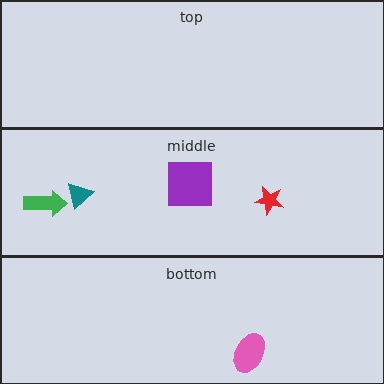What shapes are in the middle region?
The green arrow, the red star, the purple square, the teal triangle.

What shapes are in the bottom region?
The pink ellipse.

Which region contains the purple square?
The middle region.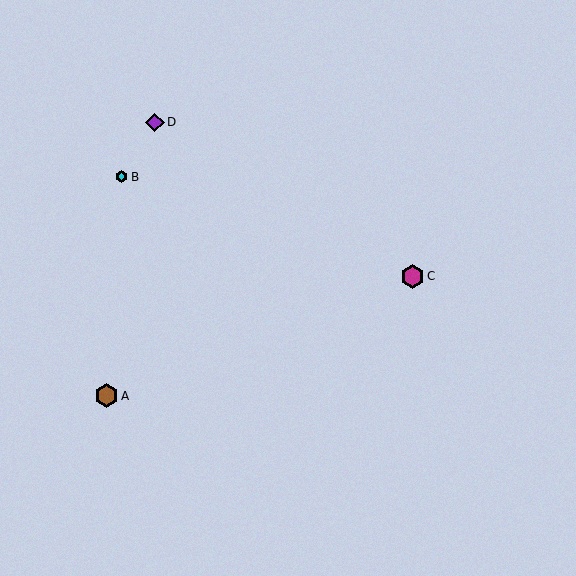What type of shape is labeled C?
Shape C is a magenta hexagon.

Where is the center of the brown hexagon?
The center of the brown hexagon is at (106, 396).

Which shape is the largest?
The brown hexagon (labeled A) is the largest.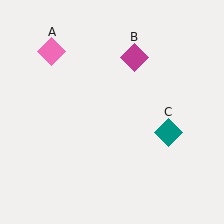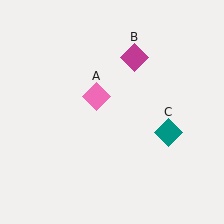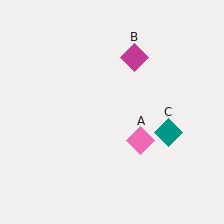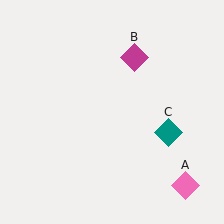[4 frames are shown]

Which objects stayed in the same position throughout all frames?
Magenta diamond (object B) and teal diamond (object C) remained stationary.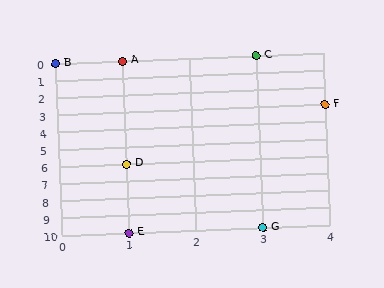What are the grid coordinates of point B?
Point B is at grid coordinates (0, 0).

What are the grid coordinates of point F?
Point F is at grid coordinates (4, 3).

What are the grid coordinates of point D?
Point D is at grid coordinates (1, 6).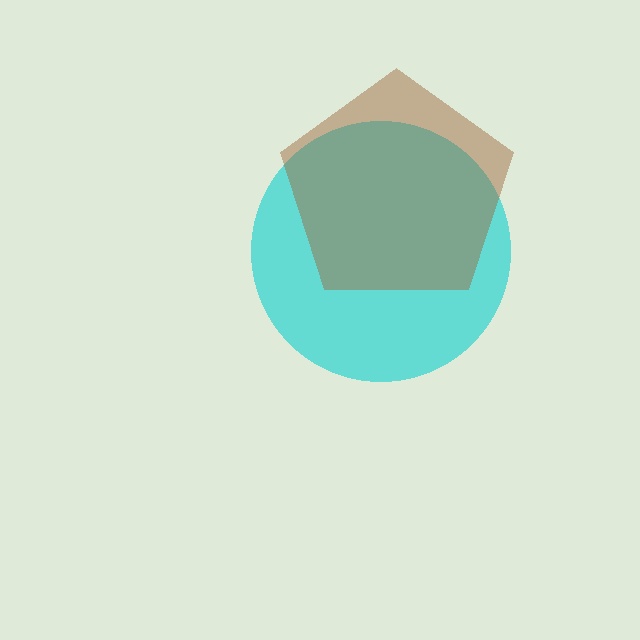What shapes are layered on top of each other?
The layered shapes are: a cyan circle, a brown pentagon.